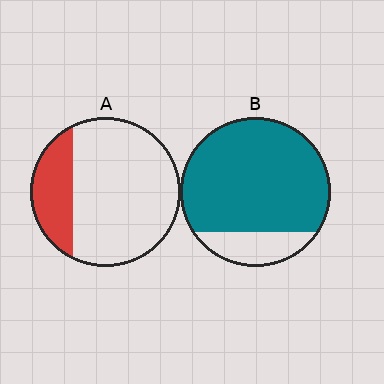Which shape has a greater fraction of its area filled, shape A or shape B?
Shape B.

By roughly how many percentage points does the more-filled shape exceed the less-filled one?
By roughly 60 percentage points (B over A).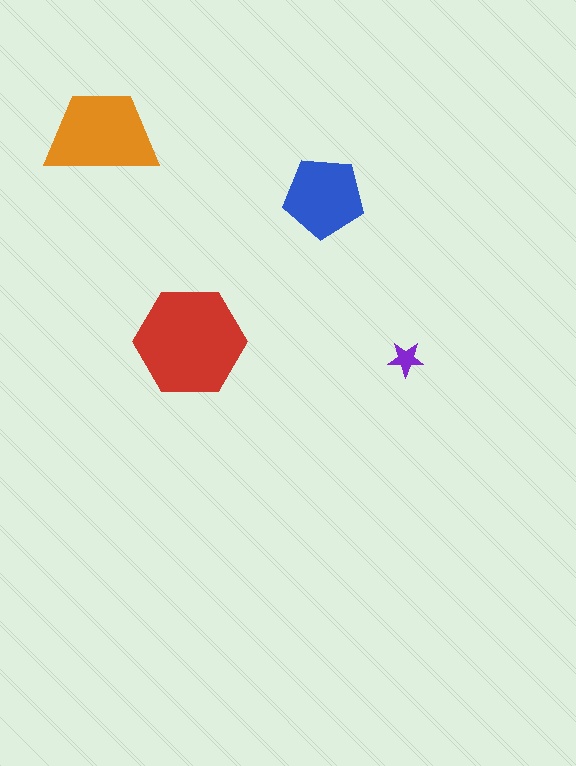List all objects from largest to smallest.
The red hexagon, the orange trapezoid, the blue pentagon, the purple star.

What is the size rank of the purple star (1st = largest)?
4th.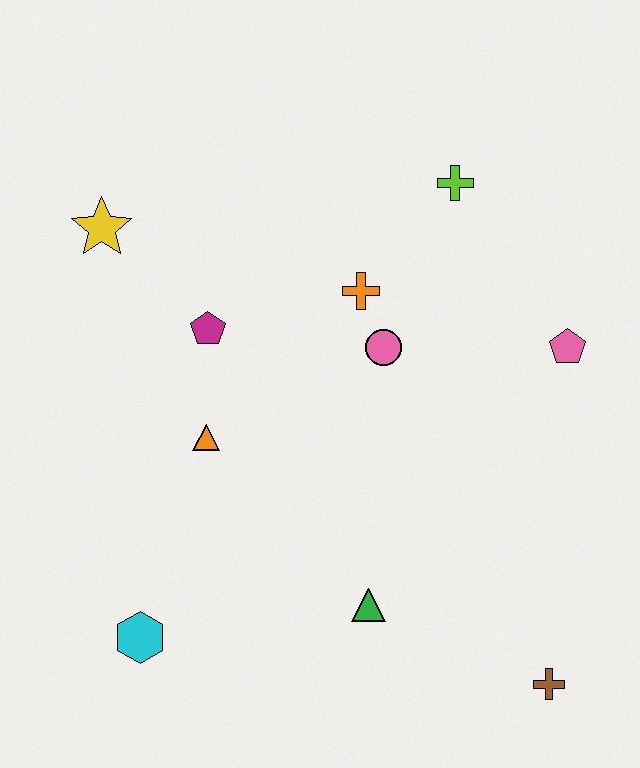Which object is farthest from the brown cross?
The yellow star is farthest from the brown cross.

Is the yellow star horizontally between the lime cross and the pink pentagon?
No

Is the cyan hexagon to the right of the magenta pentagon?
No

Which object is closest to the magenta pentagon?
The orange triangle is closest to the magenta pentagon.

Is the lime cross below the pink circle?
No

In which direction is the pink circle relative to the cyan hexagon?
The pink circle is above the cyan hexagon.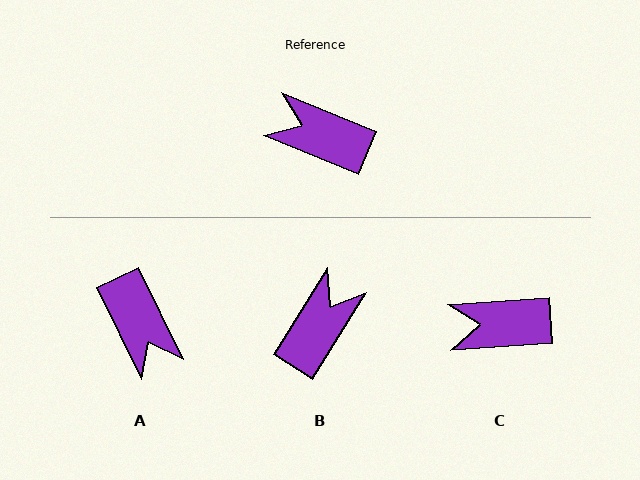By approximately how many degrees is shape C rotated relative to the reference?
Approximately 26 degrees counter-clockwise.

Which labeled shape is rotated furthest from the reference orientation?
A, about 138 degrees away.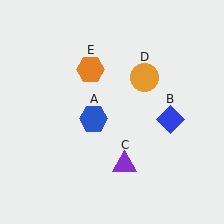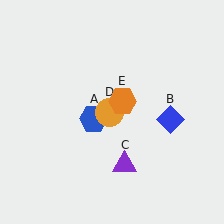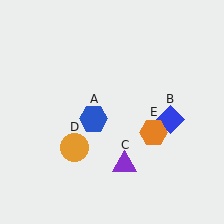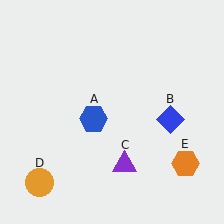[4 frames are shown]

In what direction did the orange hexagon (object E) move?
The orange hexagon (object E) moved down and to the right.